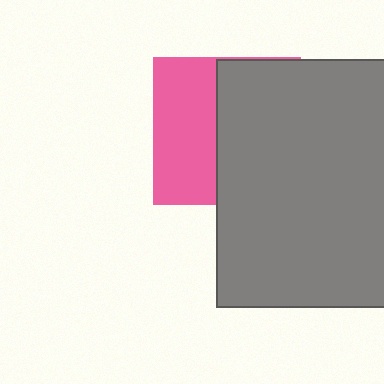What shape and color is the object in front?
The object in front is a gray rectangle.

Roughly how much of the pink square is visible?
A small part of it is visible (roughly 43%).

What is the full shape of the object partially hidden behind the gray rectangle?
The partially hidden object is a pink square.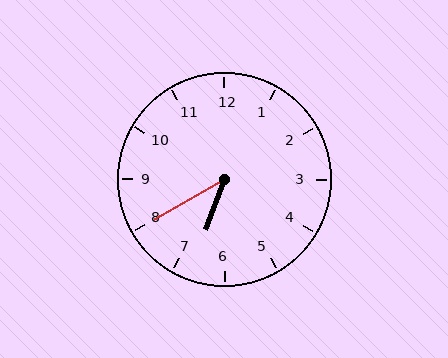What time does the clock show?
6:40.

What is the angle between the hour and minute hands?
Approximately 40 degrees.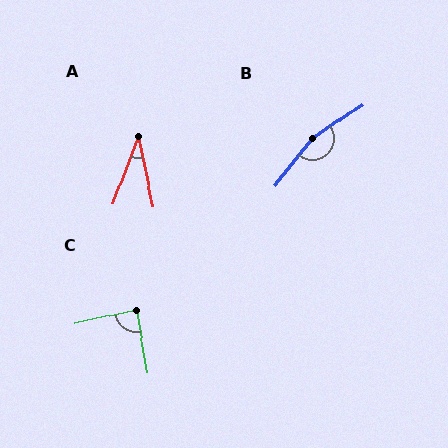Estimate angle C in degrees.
Approximately 87 degrees.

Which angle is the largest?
B, at approximately 163 degrees.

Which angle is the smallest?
A, at approximately 32 degrees.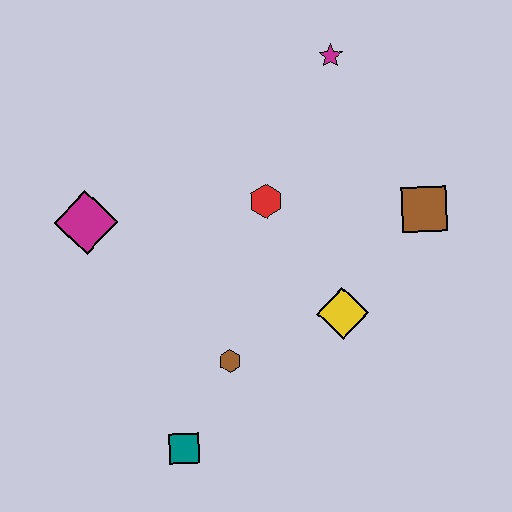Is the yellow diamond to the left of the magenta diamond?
No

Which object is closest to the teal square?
The brown hexagon is closest to the teal square.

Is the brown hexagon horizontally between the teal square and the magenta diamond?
No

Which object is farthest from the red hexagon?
The teal square is farthest from the red hexagon.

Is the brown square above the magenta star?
No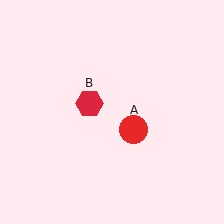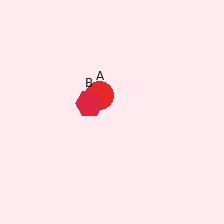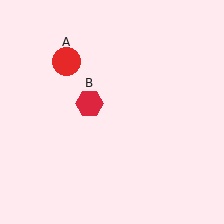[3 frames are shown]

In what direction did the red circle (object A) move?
The red circle (object A) moved up and to the left.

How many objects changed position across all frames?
1 object changed position: red circle (object A).